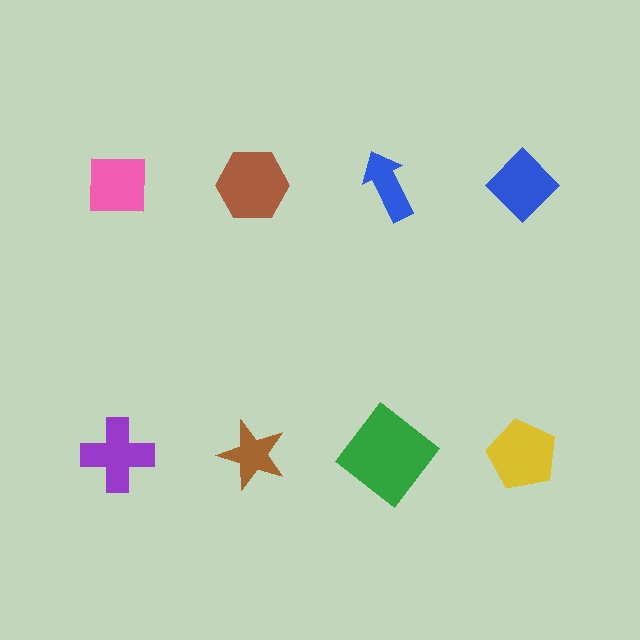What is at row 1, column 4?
A blue diamond.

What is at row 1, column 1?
A pink square.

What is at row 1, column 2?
A brown hexagon.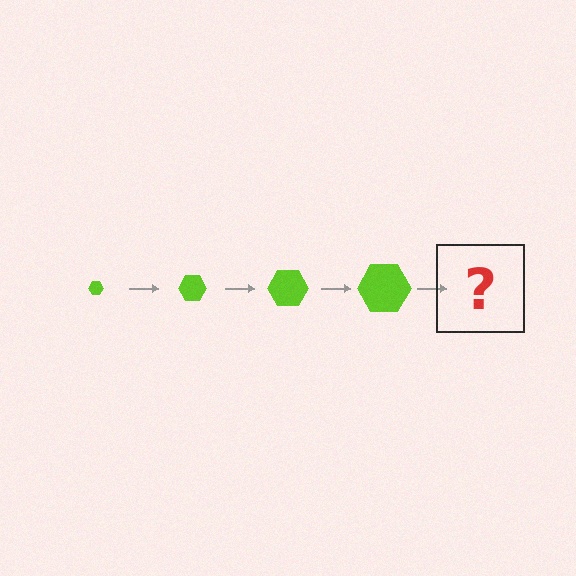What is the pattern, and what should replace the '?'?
The pattern is that the hexagon gets progressively larger each step. The '?' should be a lime hexagon, larger than the previous one.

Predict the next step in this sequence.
The next step is a lime hexagon, larger than the previous one.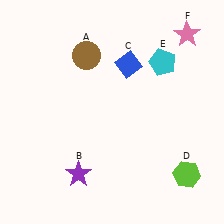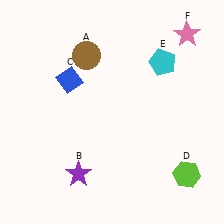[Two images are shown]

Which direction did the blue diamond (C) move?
The blue diamond (C) moved left.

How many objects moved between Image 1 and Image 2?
1 object moved between the two images.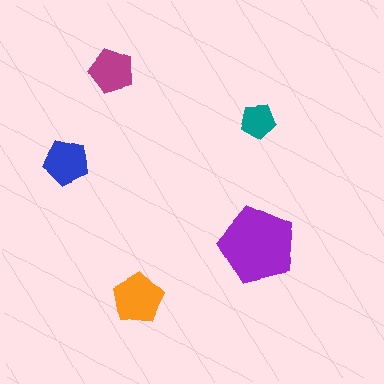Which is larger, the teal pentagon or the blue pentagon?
The blue one.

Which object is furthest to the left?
The blue pentagon is leftmost.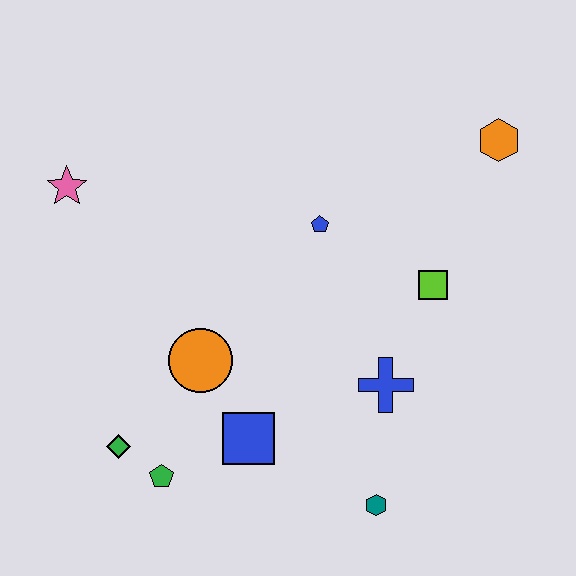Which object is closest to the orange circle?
The blue square is closest to the orange circle.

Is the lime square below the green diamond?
No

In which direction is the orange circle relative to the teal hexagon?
The orange circle is to the left of the teal hexagon.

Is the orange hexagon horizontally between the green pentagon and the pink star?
No